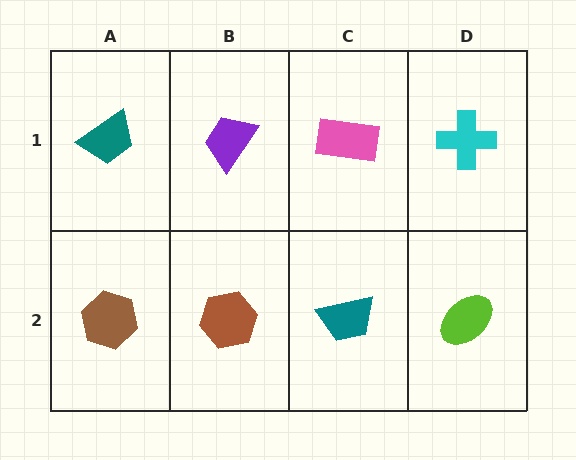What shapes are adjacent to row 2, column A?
A teal trapezoid (row 1, column A), a brown hexagon (row 2, column B).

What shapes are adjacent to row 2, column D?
A cyan cross (row 1, column D), a teal trapezoid (row 2, column C).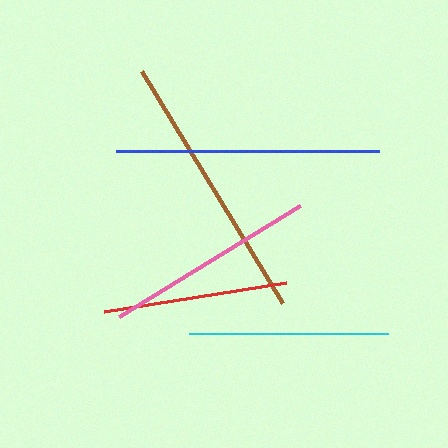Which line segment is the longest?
The brown line is the longest at approximately 272 pixels.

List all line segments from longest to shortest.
From longest to shortest: brown, blue, pink, cyan, red.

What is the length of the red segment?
The red segment is approximately 184 pixels long.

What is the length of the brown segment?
The brown segment is approximately 272 pixels long.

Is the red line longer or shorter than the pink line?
The pink line is longer than the red line.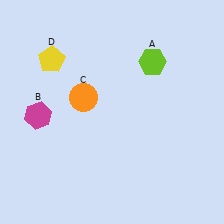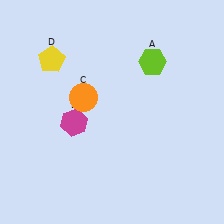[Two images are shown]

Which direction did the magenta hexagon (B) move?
The magenta hexagon (B) moved right.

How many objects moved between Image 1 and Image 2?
1 object moved between the two images.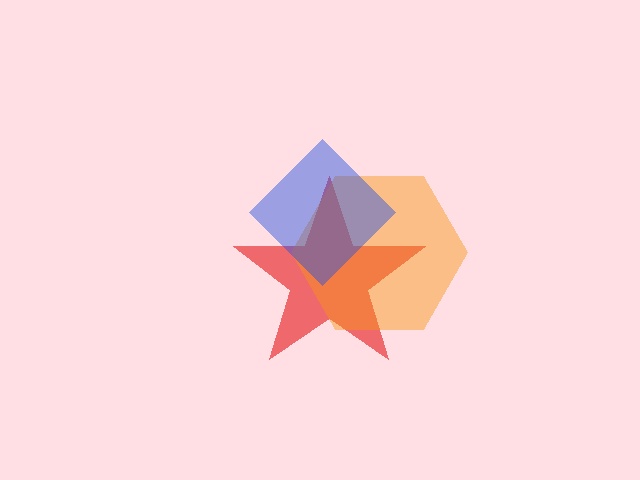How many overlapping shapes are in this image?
There are 3 overlapping shapes in the image.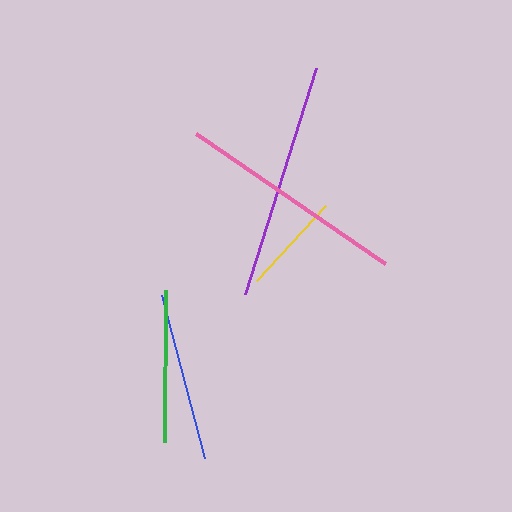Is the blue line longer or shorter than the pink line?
The pink line is longer than the blue line.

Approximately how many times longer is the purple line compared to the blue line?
The purple line is approximately 1.4 times the length of the blue line.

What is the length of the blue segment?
The blue segment is approximately 168 pixels long.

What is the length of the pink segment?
The pink segment is approximately 229 pixels long.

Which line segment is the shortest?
The yellow line is the shortest at approximately 102 pixels.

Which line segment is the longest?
The purple line is the longest at approximately 237 pixels.